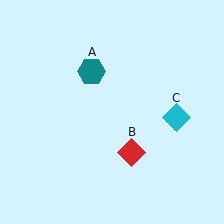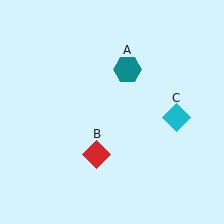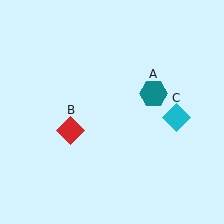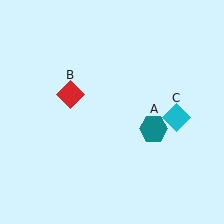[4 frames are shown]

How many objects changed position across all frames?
2 objects changed position: teal hexagon (object A), red diamond (object B).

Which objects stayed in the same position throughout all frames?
Cyan diamond (object C) remained stationary.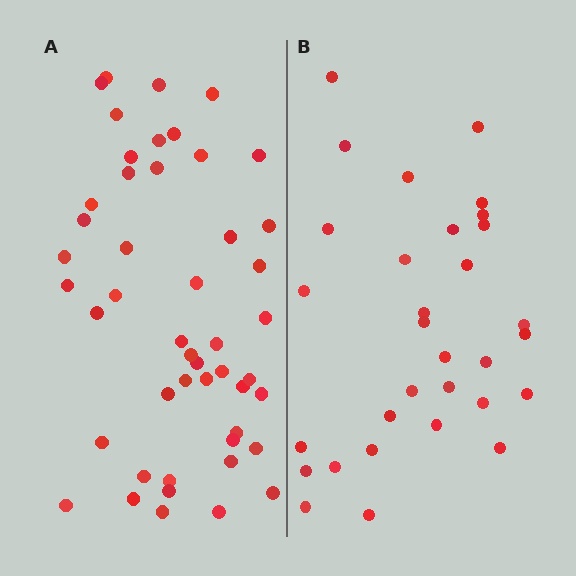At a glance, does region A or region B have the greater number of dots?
Region A (the left region) has more dots.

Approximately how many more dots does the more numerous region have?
Region A has approximately 15 more dots than region B.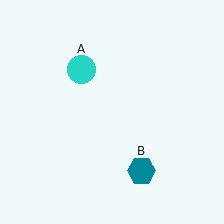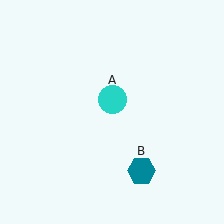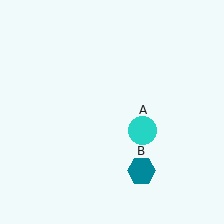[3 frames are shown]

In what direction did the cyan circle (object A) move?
The cyan circle (object A) moved down and to the right.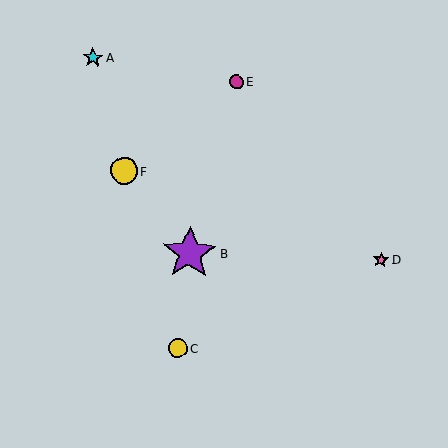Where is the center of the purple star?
The center of the purple star is at (190, 253).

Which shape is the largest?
The purple star (labeled B) is the largest.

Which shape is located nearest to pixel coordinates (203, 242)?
The purple star (labeled B) at (190, 253) is nearest to that location.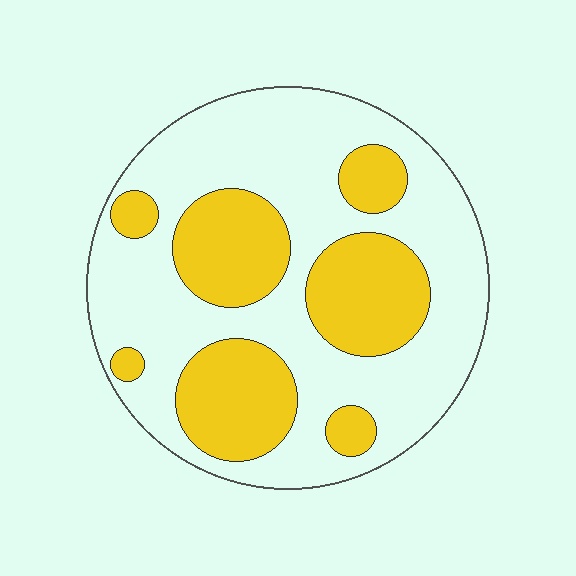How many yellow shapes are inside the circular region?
7.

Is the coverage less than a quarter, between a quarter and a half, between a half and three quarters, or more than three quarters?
Between a quarter and a half.